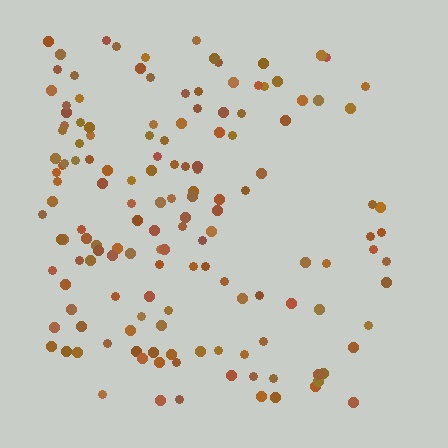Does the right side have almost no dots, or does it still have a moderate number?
Still a moderate number, just noticeably fewer than the left.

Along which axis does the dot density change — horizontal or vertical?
Horizontal.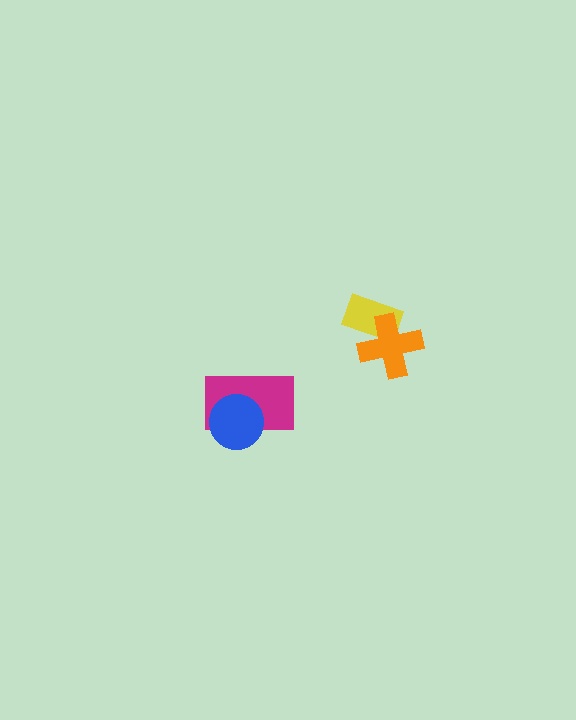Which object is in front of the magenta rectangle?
The blue circle is in front of the magenta rectangle.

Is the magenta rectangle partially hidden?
Yes, it is partially covered by another shape.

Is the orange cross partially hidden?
No, no other shape covers it.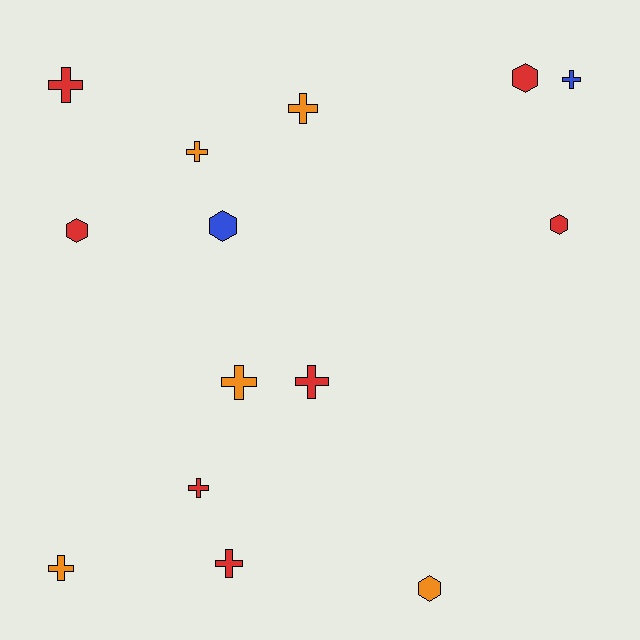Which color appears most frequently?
Red, with 7 objects.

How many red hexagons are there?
There are 3 red hexagons.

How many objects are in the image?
There are 14 objects.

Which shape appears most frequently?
Cross, with 9 objects.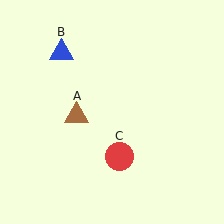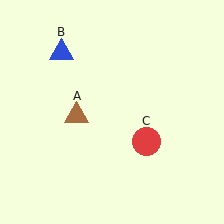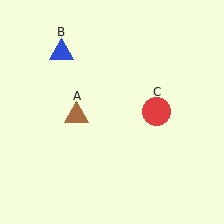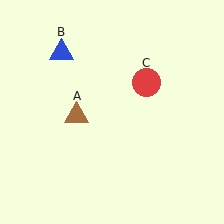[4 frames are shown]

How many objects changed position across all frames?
1 object changed position: red circle (object C).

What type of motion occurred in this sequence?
The red circle (object C) rotated counterclockwise around the center of the scene.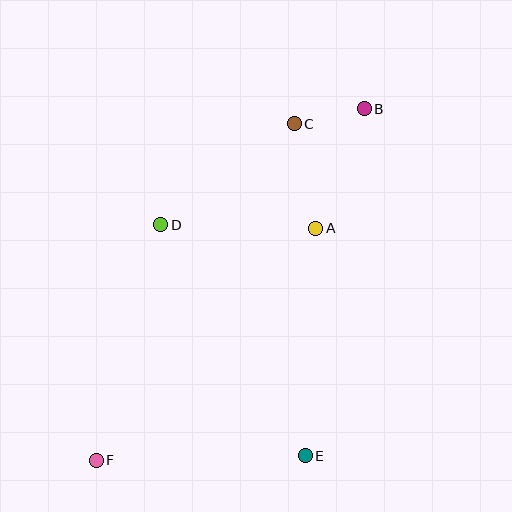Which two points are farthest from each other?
Points B and F are farthest from each other.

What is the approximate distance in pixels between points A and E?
The distance between A and E is approximately 228 pixels.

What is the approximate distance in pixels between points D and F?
The distance between D and F is approximately 244 pixels.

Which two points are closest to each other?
Points B and C are closest to each other.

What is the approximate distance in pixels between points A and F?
The distance between A and F is approximately 319 pixels.